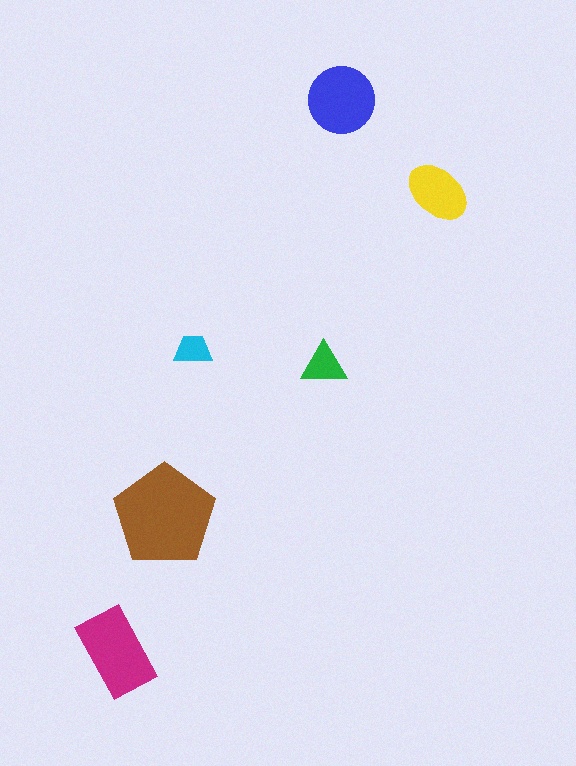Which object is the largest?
The brown pentagon.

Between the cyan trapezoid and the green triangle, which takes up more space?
The green triangle.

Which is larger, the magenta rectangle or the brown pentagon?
The brown pentagon.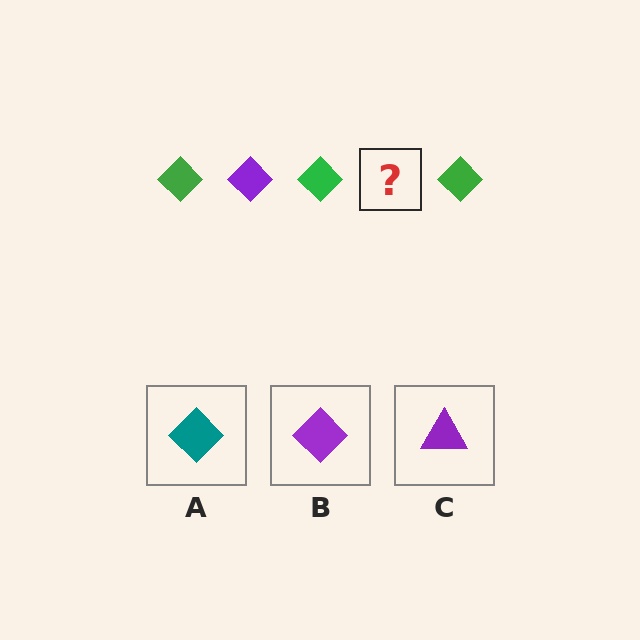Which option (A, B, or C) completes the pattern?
B.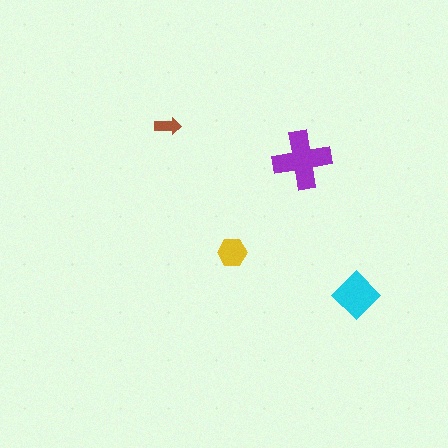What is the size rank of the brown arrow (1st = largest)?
4th.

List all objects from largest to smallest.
The purple cross, the cyan diamond, the yellow hexagon, the brown arrow.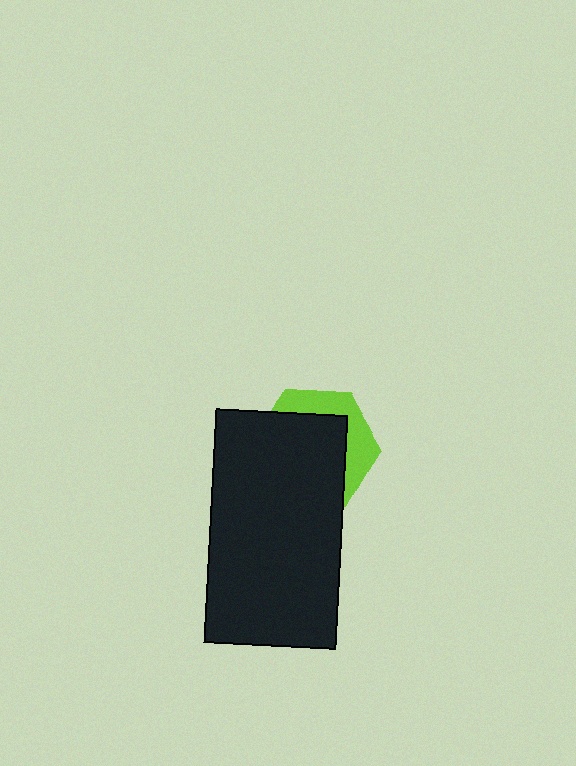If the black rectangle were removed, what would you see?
You would see the complete lime hexagon.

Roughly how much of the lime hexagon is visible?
A small part of it is visible (roughly 33%).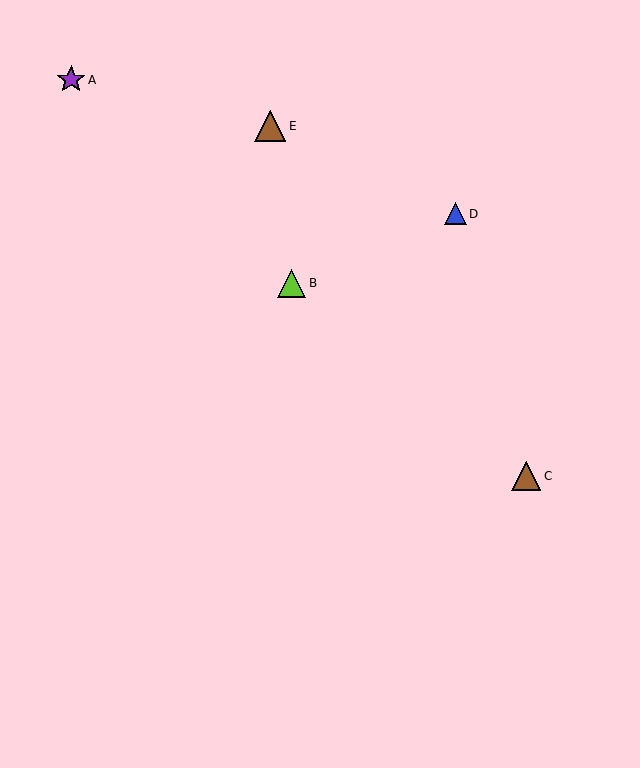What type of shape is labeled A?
Shape A is a purple star.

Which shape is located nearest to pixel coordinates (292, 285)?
The lime triangle (labeled B) at (292, 283) is nearest to that location.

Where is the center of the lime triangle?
The center of the lime triangle is at (292, 283).